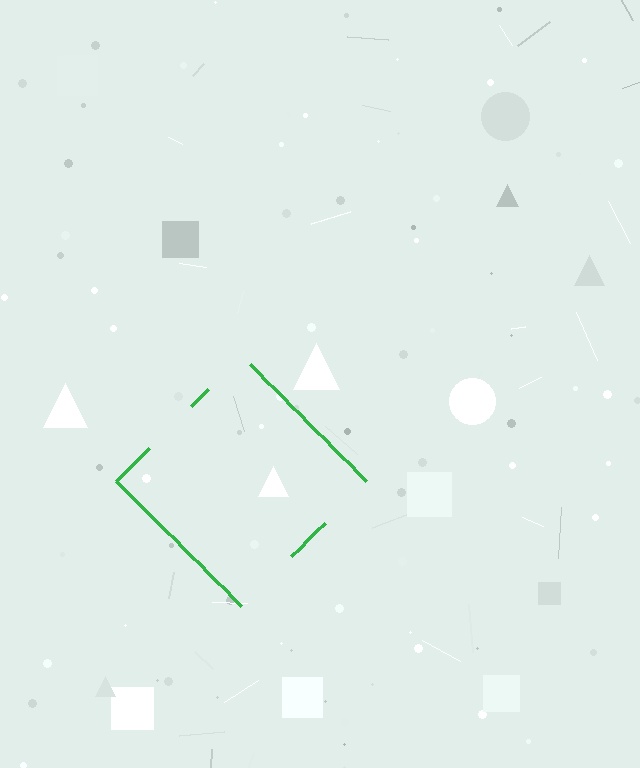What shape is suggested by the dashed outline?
The dashed outline suggests a diamond.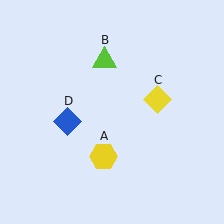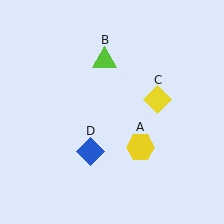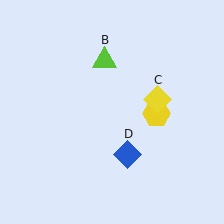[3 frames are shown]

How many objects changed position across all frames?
2 objects changed position: yellow hexagon (object A), blue diamond (object D).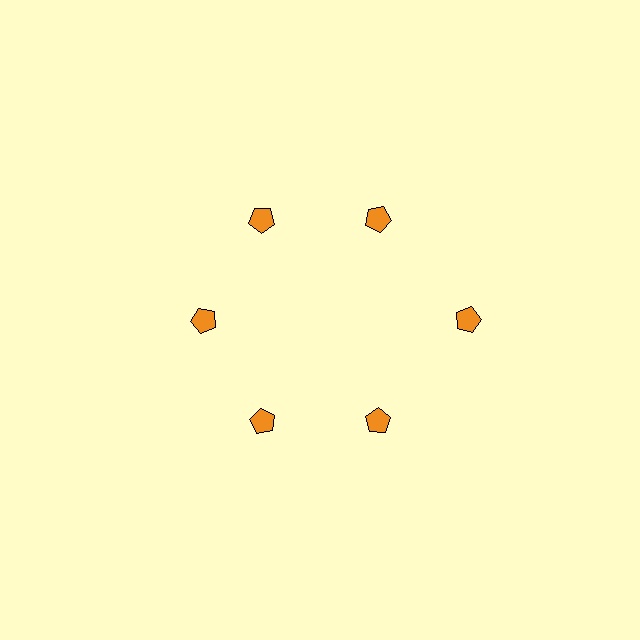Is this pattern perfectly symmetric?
No. The 6 orange pentagons are arranged in a ring, but one element near the 3 o'clock position is pushed outward from the center, breaking the 6-fold rotational symmetry.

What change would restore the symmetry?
The symmetry would be restored by moving it inward, back onto the ring so that all 6 pentagons sit at equal angles and equal distance from the center.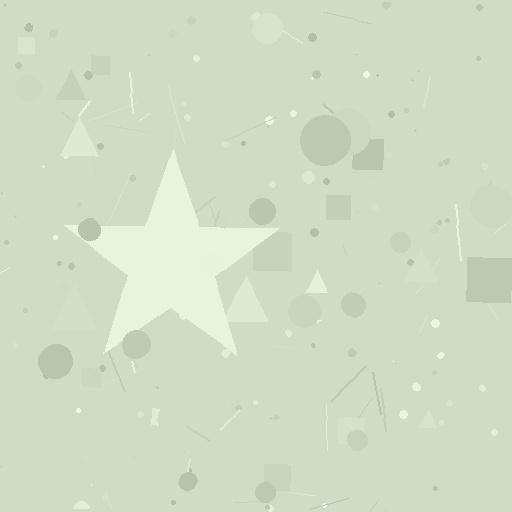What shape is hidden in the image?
A star is hidden in the image.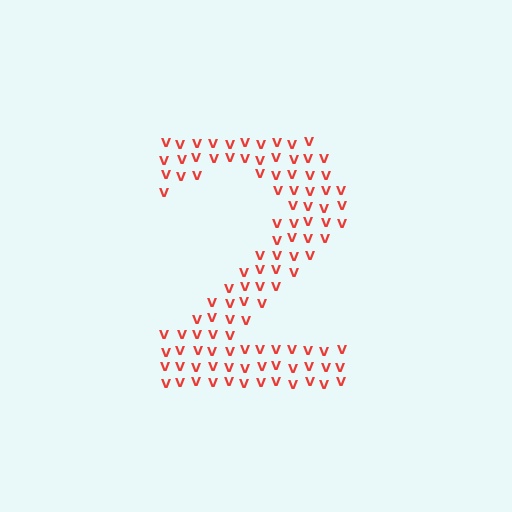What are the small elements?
The small elements are letter V's.